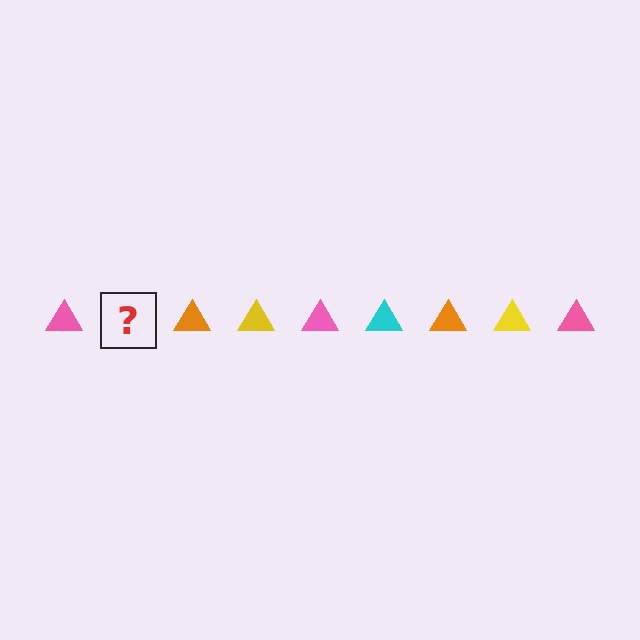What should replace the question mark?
The question mark should be replaced with a cyan triangle.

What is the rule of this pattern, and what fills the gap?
The rule is that the pattern cycles through pink, cyan, orange, yellow triangles. The gap should be filled with a cyan triangle.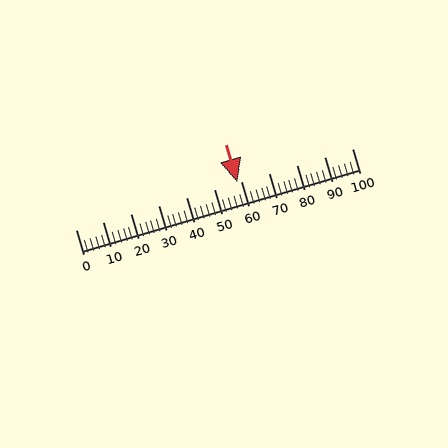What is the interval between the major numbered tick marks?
The major tick marks are spaced 10 units apart.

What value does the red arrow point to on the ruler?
The red arrow points to approximately 58.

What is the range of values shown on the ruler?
The ruler shows values from 0 to 100.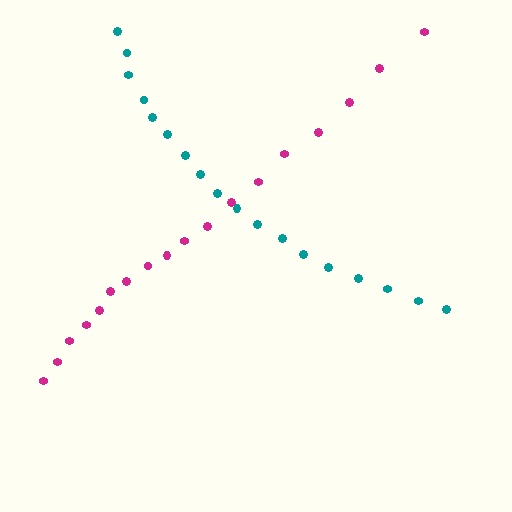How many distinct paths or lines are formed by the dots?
There are 2 distinct paths.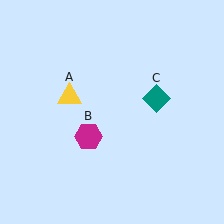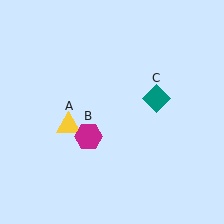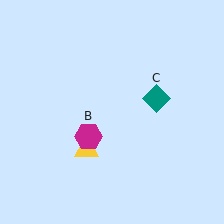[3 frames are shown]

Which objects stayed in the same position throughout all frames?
Magenta hexagon (object B) and teal diamond (object C) remained stationary.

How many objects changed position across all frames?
1 object changed position: yellow triangle (object A).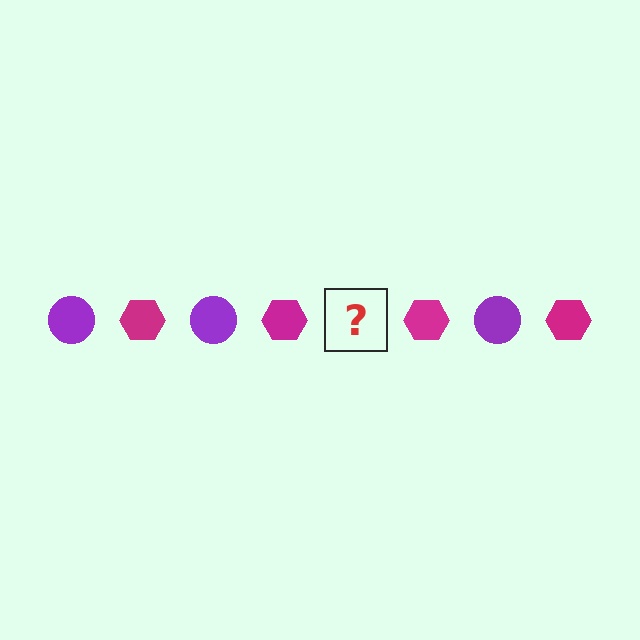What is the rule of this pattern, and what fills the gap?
The rule is that the pattern alternates between purple circle and magenta hexagon. The gap should be filled with a purple circle.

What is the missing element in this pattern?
The missing element is a purple circle.